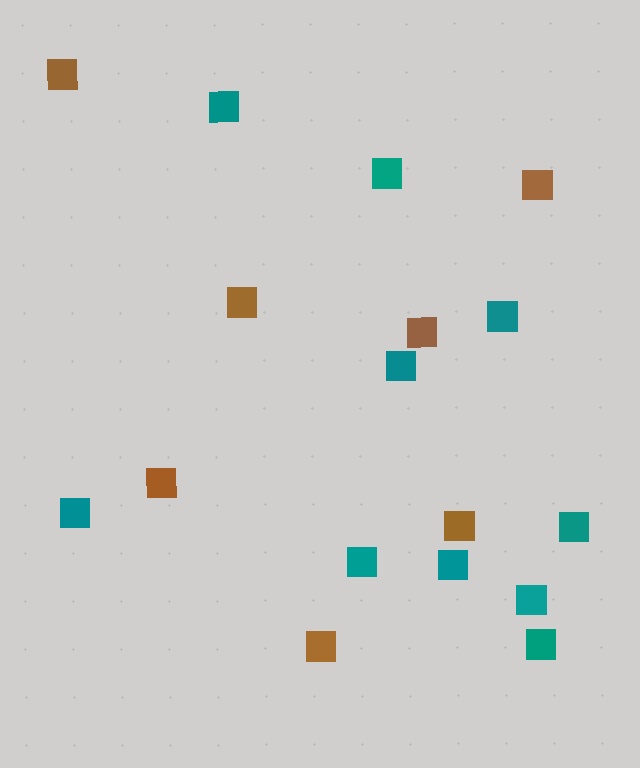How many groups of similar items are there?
There are 2 groups: one group of teal squares (10) and one group of brown squares (7).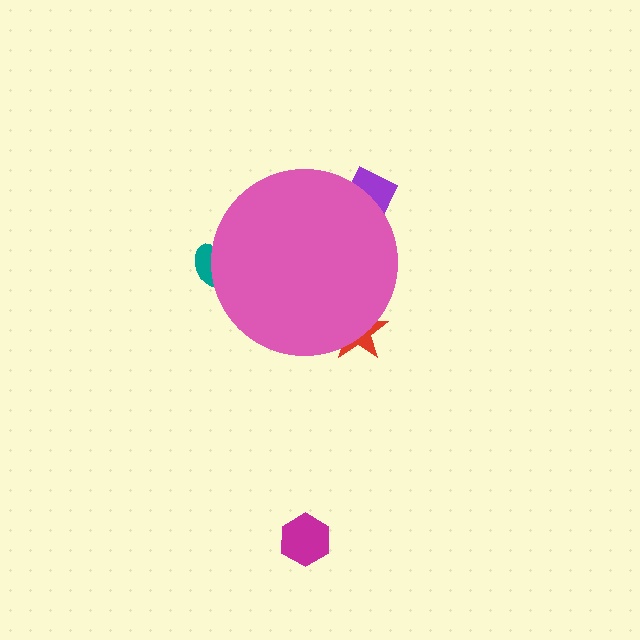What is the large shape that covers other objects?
A pink circle.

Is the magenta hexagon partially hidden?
No, the magenta hexagon is fully visible.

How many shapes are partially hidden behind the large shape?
3 shapes are partially hidden.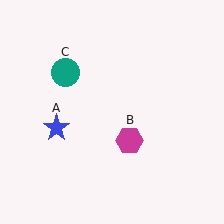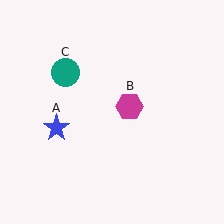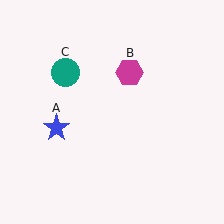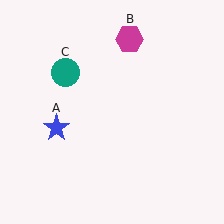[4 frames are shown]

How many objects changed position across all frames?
1 object changed position: magenta hexagon (object B).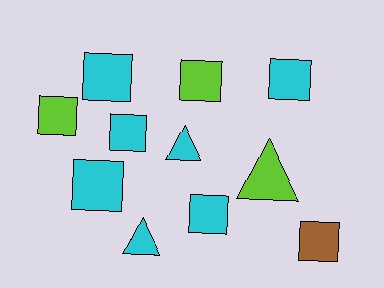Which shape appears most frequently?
Square, with 8 objects.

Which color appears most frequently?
Cyan, with 7 objects.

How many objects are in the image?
There are 11 objects.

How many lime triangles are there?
There is 1 lime triangle.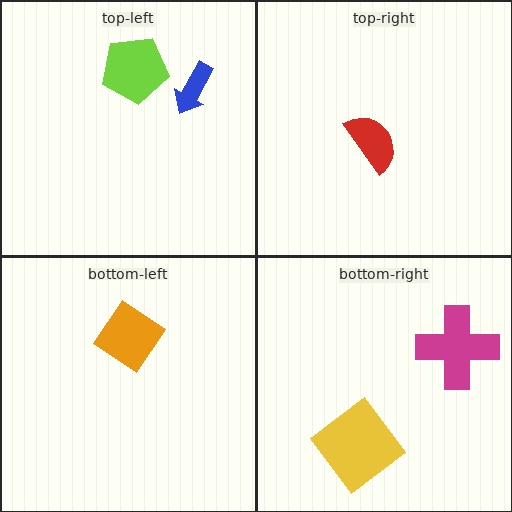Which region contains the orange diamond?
The bottom-left region.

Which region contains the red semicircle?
The top-right region.